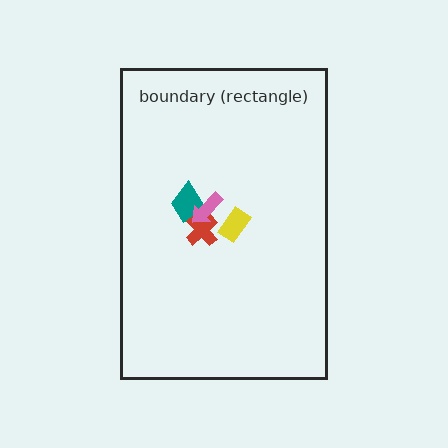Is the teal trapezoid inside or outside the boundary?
Inside.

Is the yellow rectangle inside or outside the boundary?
Inside.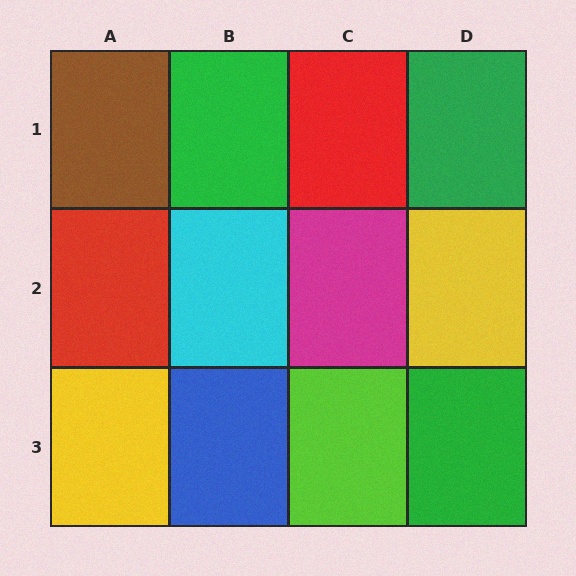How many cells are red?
2 cells are red.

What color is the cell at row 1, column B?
Green.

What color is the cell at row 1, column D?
Green.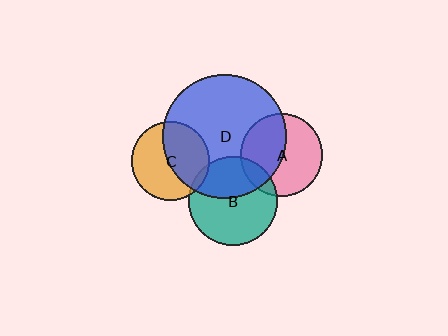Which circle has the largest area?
Circle D (blue).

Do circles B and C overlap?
Yes.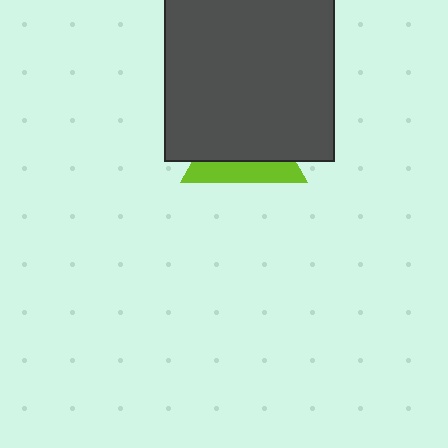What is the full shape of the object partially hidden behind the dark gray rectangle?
The partially hidden object is a lime triangle.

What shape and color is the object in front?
The object in front is a dark gray rectangle.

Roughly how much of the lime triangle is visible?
A small part of it is visible (roughly 35%).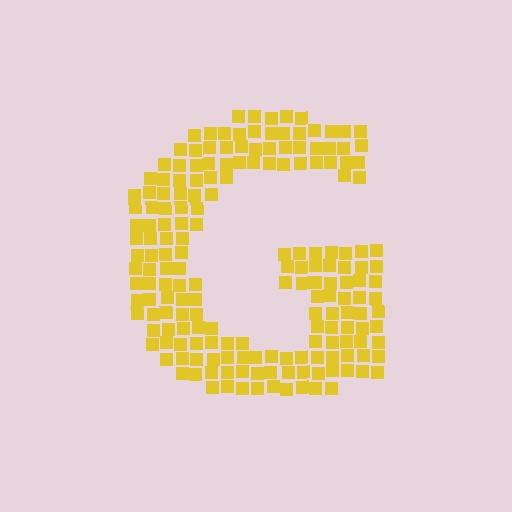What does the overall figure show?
The overall figure shows the letter G.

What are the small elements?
The small elements are squares.